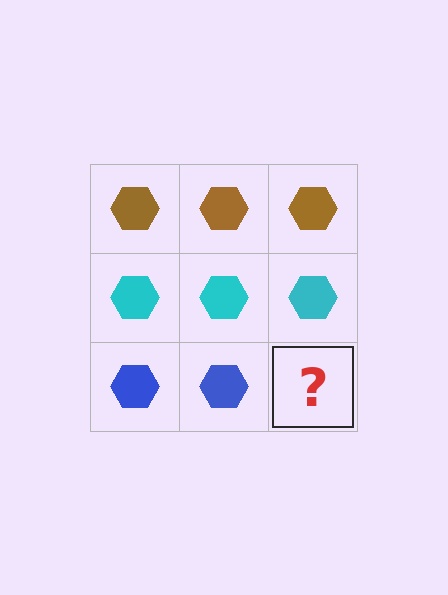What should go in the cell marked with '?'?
The missing cell should contain a blue hexagon.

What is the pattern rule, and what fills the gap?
The rule is that each row has a consistent color. The gap should be filled with a blue hexagon.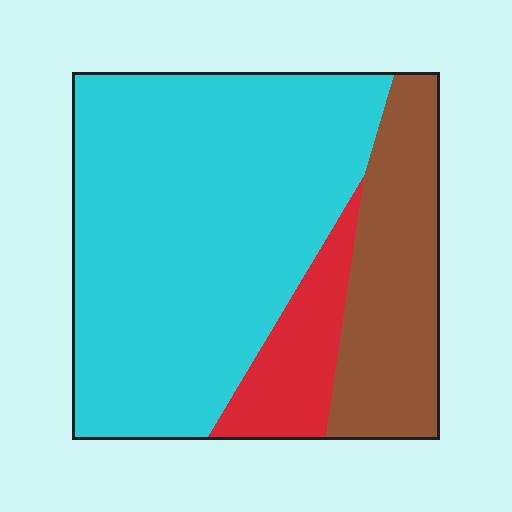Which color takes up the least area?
Red, at roughly 10%.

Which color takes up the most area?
Cyan, at roughly 65%.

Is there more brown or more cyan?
Cyan.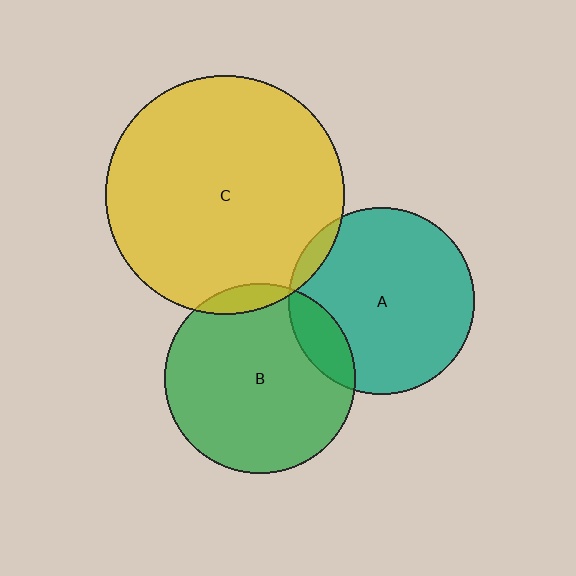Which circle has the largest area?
Circle C (yellow).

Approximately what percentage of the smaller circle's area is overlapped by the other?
Approximately 5%.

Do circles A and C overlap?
Yes.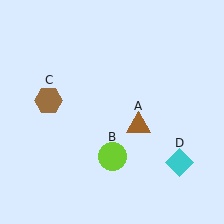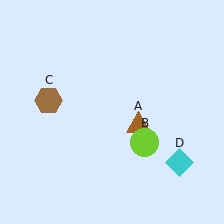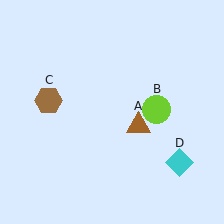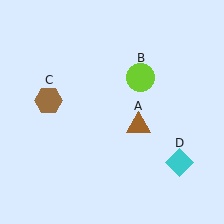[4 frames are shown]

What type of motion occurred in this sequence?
The lime circle (object B) rotated counterclockwise around the center of the scene.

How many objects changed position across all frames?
1 object changed position: lime circle (object B).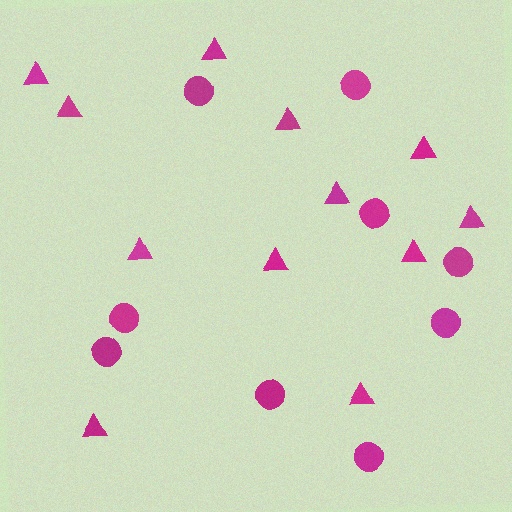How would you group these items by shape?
There are 2 groups: one group of circles (9) and one group of triangles (12).